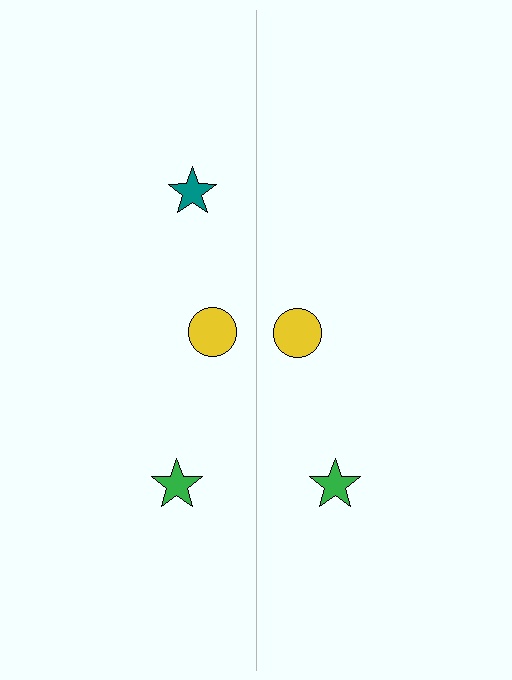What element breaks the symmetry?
A teal star is missing from the right side.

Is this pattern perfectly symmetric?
No, the pattern is not perfectly symmetric. A teal star is missing from the right side.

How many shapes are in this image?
There are 5 shapes in this image.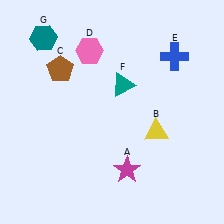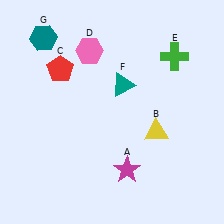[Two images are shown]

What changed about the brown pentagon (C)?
In Image 1, C is brown. In Image 2, it changed to red.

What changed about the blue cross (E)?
In Image 1, E is blue. In Image 2, it changed to green.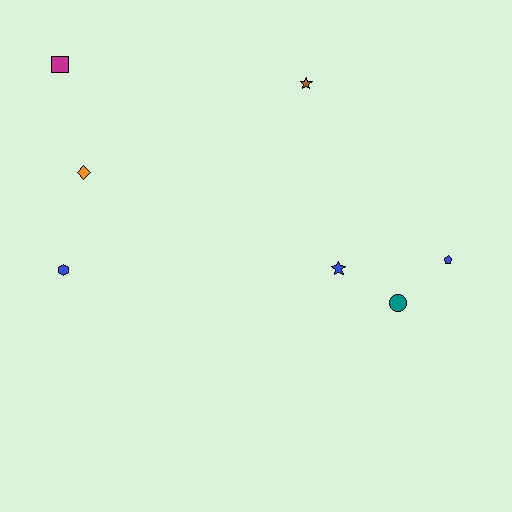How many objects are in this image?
There are 7 objects.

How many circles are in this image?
There is 1 circle.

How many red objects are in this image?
There are no red objects.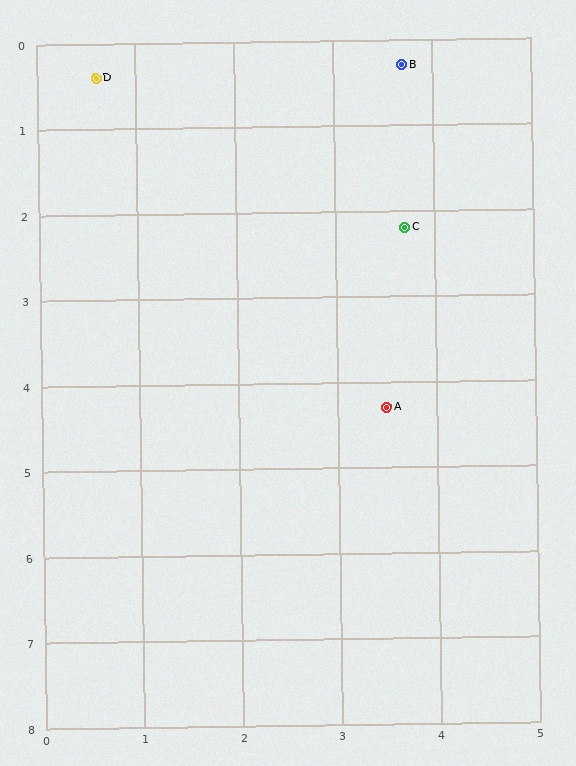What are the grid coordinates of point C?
Point C is at approximately (3.7, 2.2).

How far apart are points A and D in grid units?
Points A and D are about 4.9 grid units apart.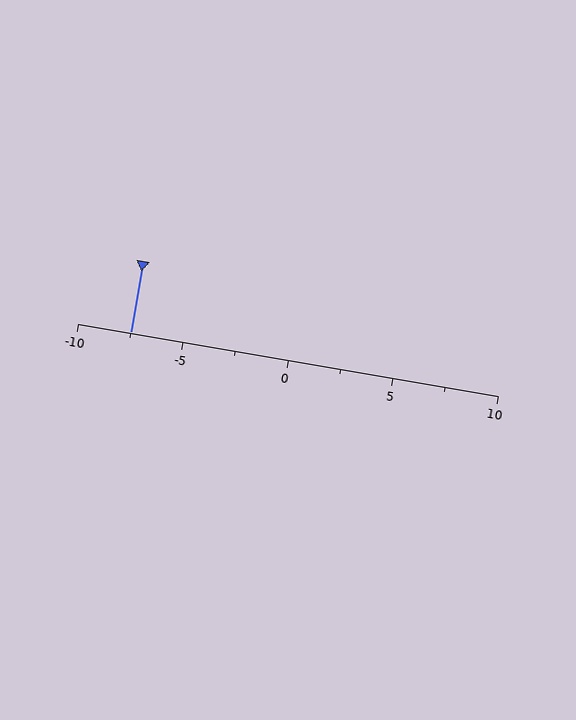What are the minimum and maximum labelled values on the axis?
The axis runs from -10 to 10.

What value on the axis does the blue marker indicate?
The marker indicates approximately -7.5.